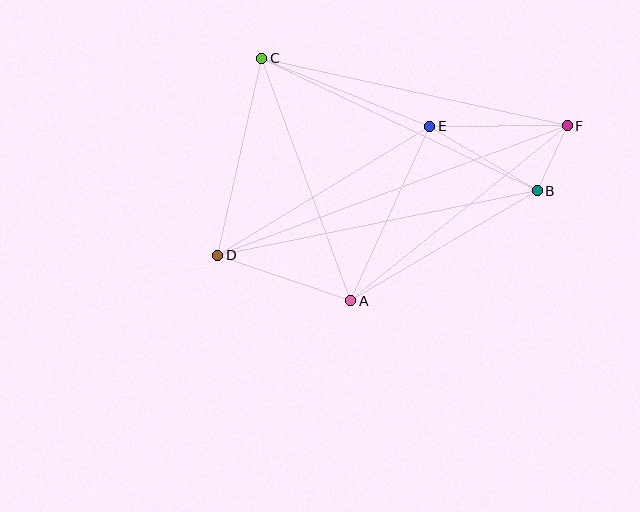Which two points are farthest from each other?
Points D and F are farthest from each other.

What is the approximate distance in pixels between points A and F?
The distance between A and F is approximately 278 pixels.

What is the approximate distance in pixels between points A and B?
The distance between A and B is approximately 217 pixels.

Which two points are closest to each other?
Points B and F are closest to each other.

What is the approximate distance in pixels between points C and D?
The distance between C and D is approximately 202 pixels.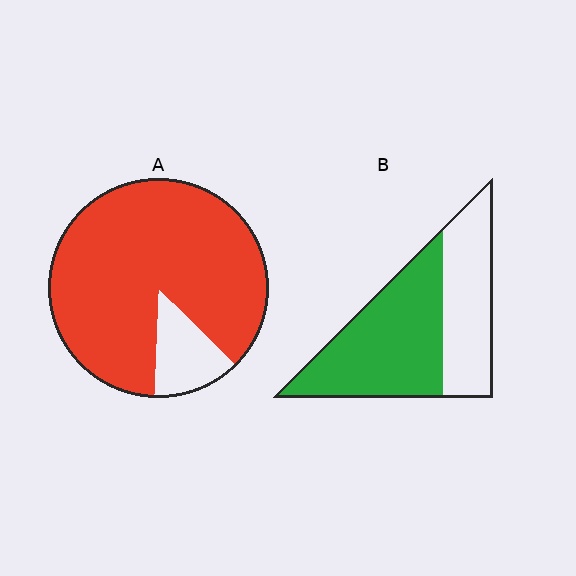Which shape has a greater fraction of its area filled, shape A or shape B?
Shape A.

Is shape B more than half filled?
Yes.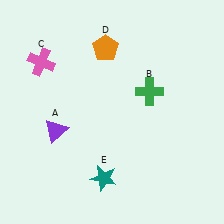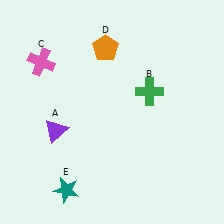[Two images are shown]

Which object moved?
The teal star (E) moved left.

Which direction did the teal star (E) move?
The teal star (E) moved left.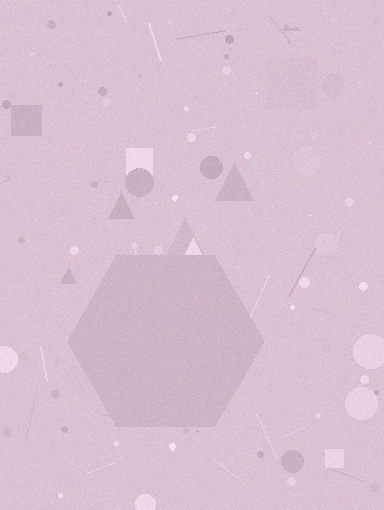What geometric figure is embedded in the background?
A hexagon is embedded in the background.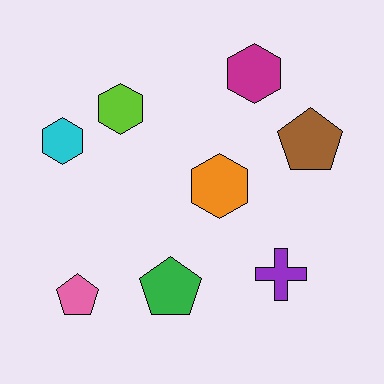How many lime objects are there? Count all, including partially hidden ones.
There is 1 lime object.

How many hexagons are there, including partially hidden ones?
There are 4 hexagons.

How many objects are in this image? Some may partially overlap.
There are 8 objects.